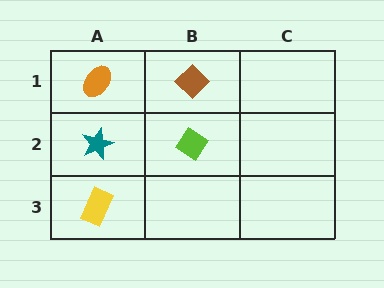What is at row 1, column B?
A brown diamond.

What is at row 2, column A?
A teal star.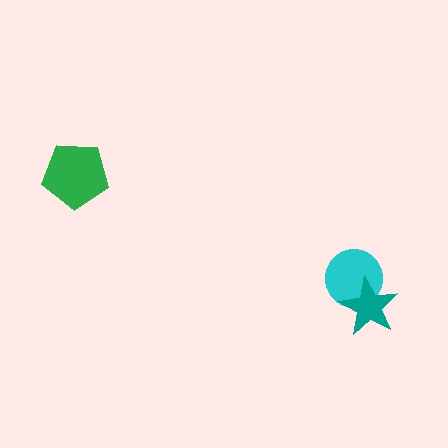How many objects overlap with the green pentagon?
0 objects overlap with the green pentagon.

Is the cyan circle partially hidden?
Yes, it is partially covered by another shape.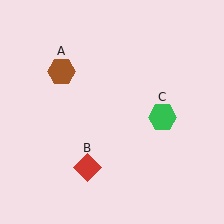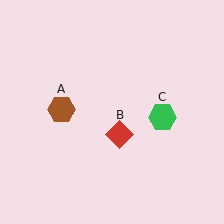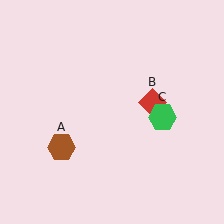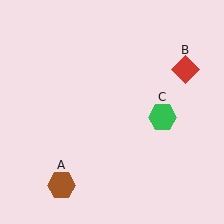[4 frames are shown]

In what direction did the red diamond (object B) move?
The red diamond (object B) moved up and to the right.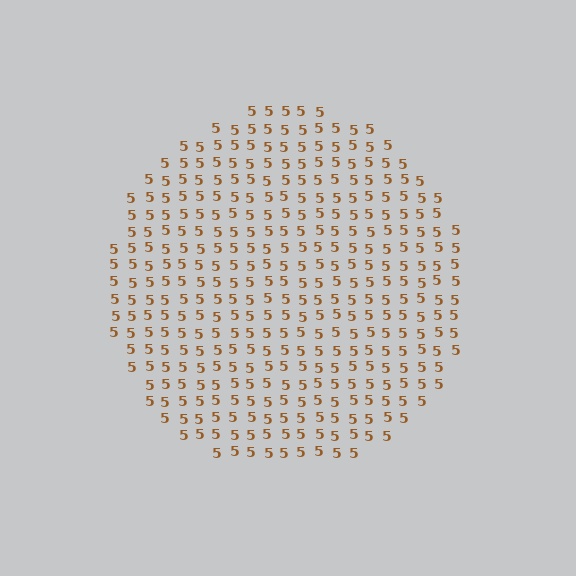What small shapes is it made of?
It is made of small digit 5's.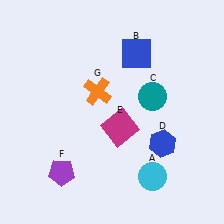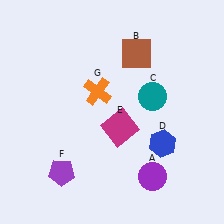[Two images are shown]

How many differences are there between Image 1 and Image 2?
There are 2 differences between the two images.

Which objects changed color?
A changed from cyan to purple. B changed from blue to brown.